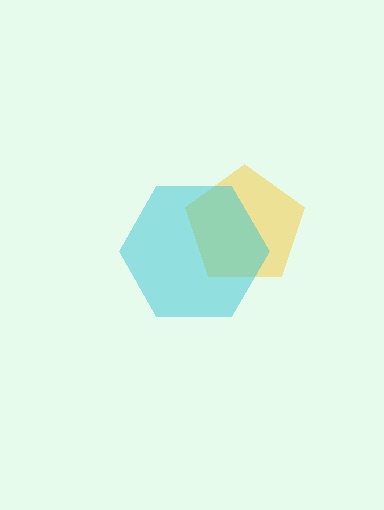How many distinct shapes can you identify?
There are 2 distinct shapes: a yellow pentagon, a cyan hexagon.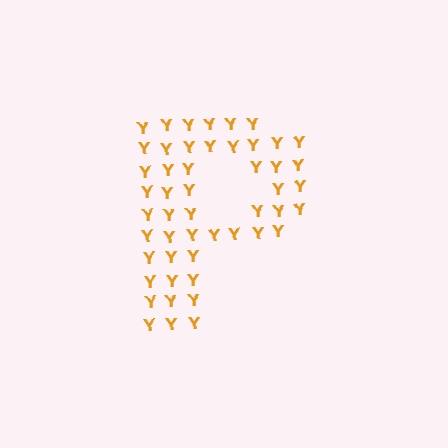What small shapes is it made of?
It is made of small letter Y's.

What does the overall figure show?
The overall figure shows the letter P.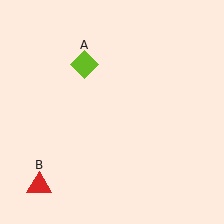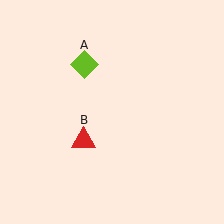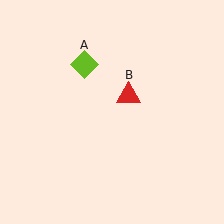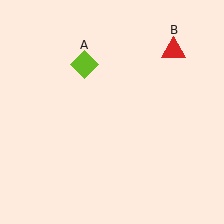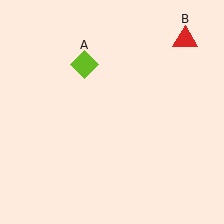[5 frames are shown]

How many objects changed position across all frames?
1 object changed position: red triangle (object B).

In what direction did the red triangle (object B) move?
The red triangle (object B) moved up and to the right.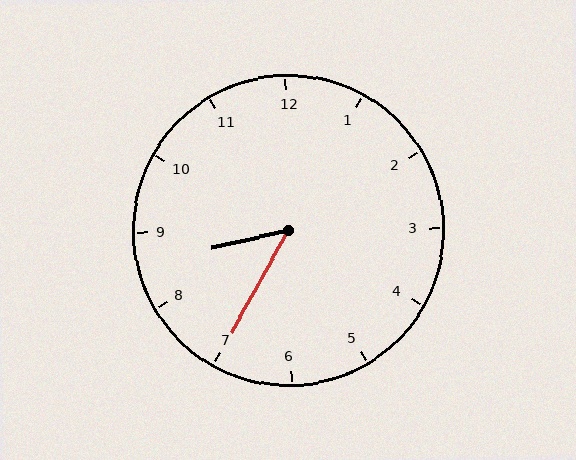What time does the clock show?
8:35.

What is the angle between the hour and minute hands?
Approximately 48 degrees.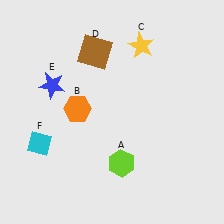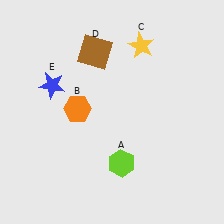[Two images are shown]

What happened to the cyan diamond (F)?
The cyan diamond (F) was removed in Image 2. It was in the bottom-left area of Image 1.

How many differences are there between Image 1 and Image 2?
There is 1 difference between the two images.